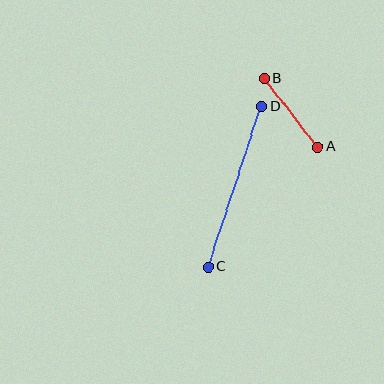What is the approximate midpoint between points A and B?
The midpoint is at approximately (291, 113) pixels.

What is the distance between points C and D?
The distance is approximately 169 pixels.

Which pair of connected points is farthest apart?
Points C and D are farthest apart.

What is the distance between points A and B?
The distance is approximately 87 pixels.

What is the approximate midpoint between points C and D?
The midpoint is at approximately (235, 187) pixels.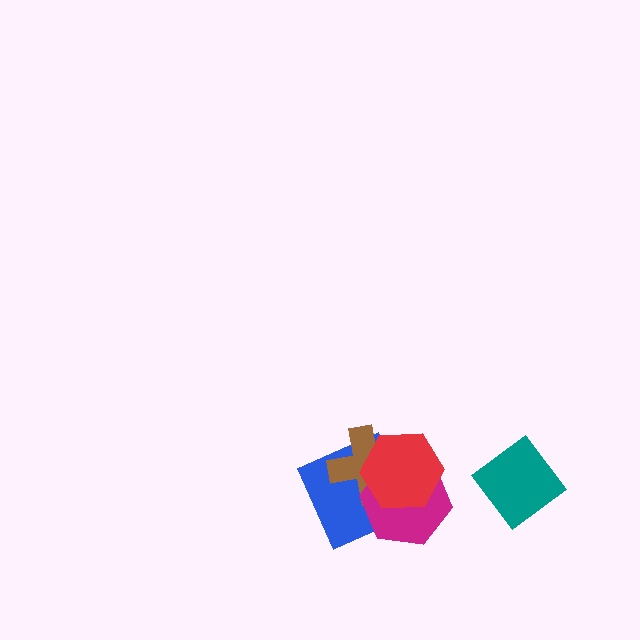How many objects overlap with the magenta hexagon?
3 objects overlap with the magenta hexagon.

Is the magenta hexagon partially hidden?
Yes, it is partially covered by another shape.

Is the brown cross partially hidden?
Yes, it is partially covered by another shape.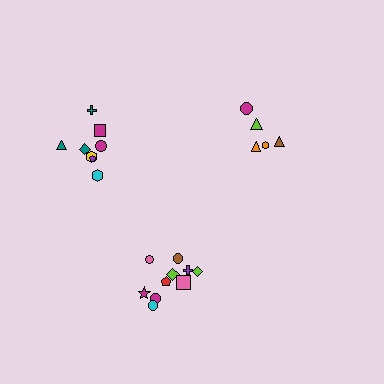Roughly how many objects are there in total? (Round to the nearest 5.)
Roughly 25 objects in total.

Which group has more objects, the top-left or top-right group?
The top-left group.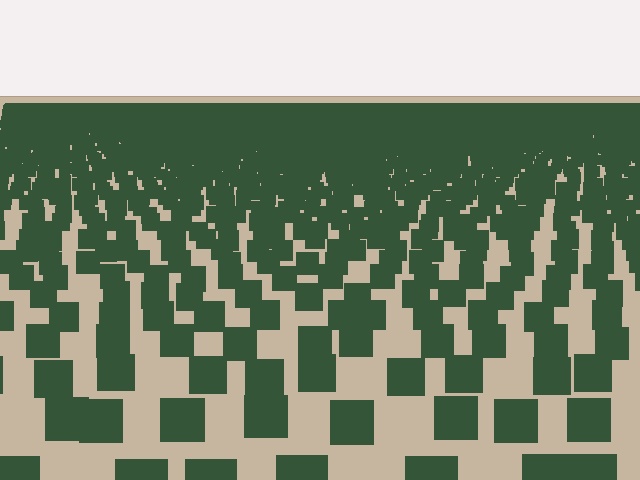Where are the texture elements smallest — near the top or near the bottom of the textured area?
Near the top.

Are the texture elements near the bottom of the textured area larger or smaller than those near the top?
Larger. Near the bottom, elements are closer to the viewer and appear at a bigger on-screen size.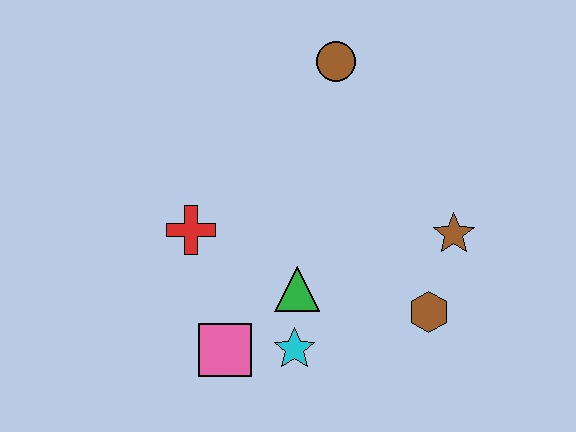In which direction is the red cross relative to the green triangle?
The red cross is to the left of the green triangle.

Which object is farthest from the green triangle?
The brown circle is farthest from the green triangle.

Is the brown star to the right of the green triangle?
Yes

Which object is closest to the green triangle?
The cyan star is closest to the green triangle.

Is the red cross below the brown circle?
Yes